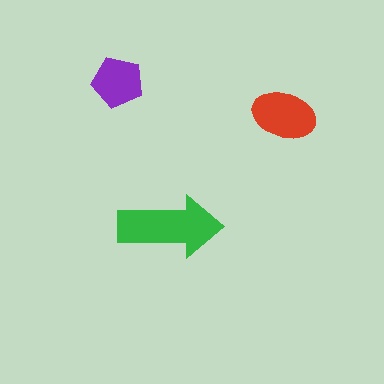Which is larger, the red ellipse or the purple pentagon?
The red ellipse.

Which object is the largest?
The green arrow.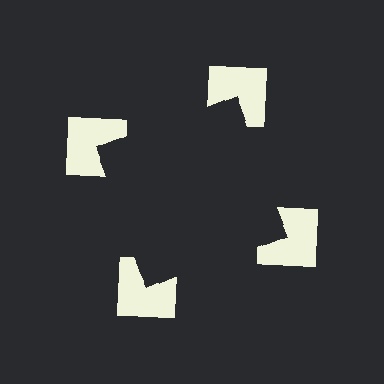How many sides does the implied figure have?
4 sides.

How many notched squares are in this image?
There are 4 — one at each vertex of the illusory square.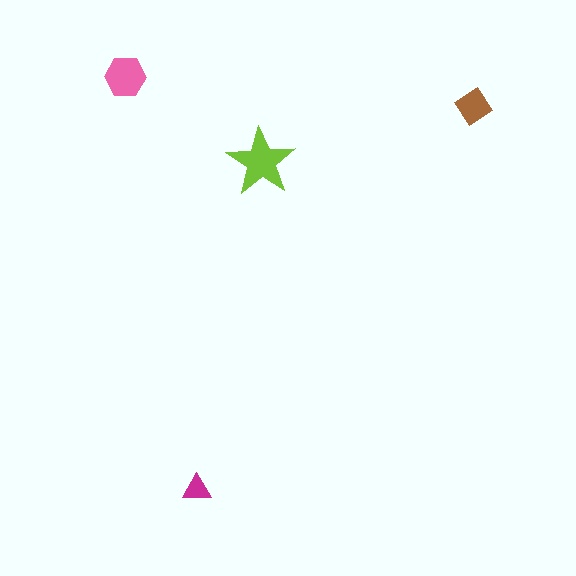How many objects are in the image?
There are 4 objects in the image.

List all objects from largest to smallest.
The lime star, the pink hexagon, the brown diamond, the magenta triangle.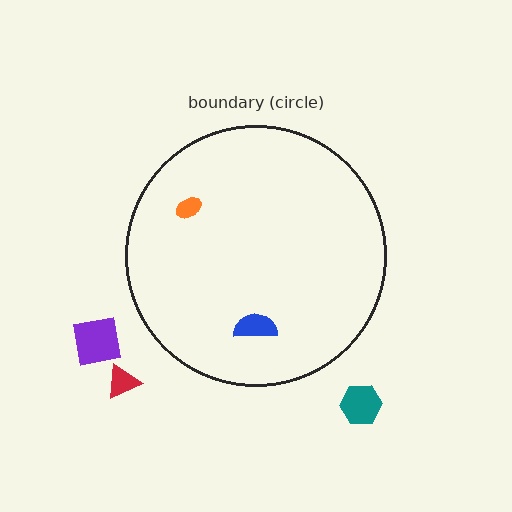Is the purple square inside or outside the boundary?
Outside.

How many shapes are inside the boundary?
2 inside, 3 outside.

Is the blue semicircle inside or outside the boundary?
Inside.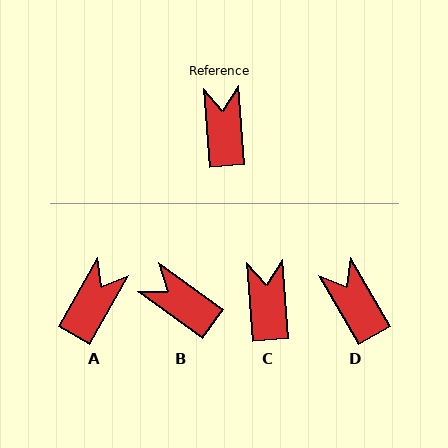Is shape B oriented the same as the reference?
No, it is off by about 50 degrees.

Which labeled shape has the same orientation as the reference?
C.